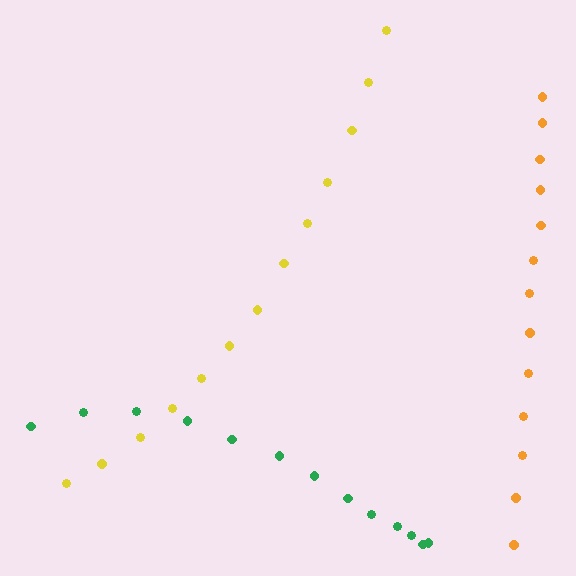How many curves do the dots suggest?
There are 3 distinct paths.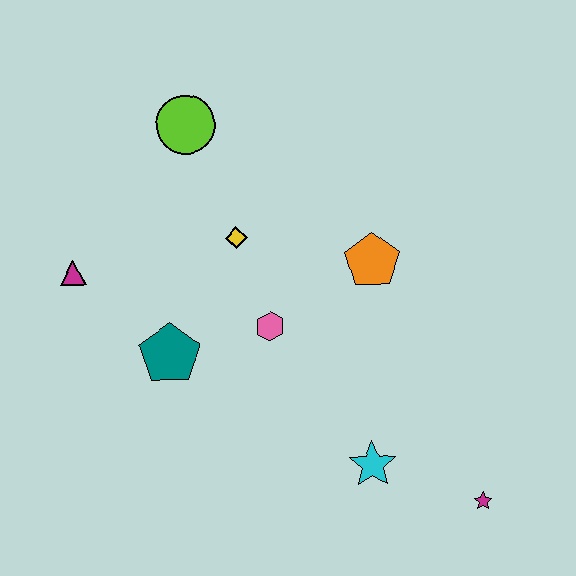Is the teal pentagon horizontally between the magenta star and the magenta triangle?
Yes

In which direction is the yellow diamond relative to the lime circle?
The yellow diamond is below the lime circle.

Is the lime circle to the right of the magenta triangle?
Yes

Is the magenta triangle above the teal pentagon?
Yes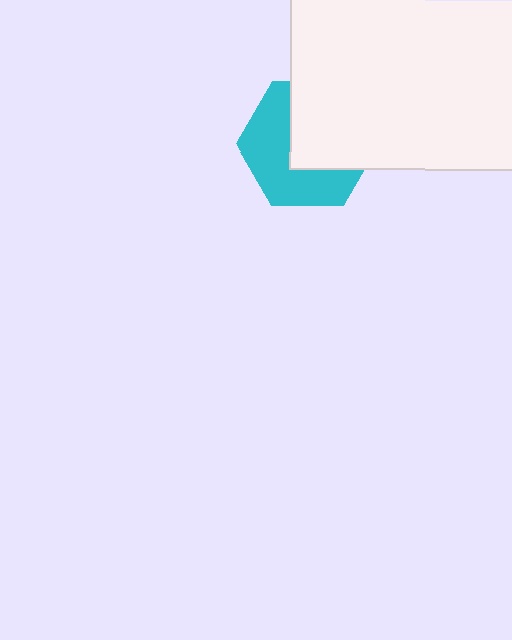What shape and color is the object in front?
The object in front is a white rectangle.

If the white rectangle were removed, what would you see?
You would see the complete cyan hexagon.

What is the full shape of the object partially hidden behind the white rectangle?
The partially hidden object is a cyan hexagon.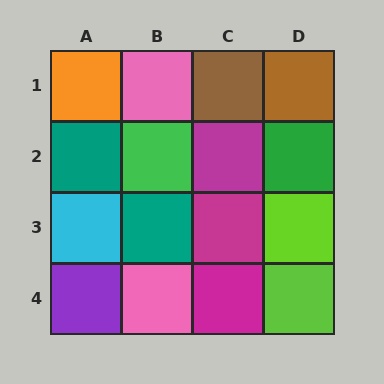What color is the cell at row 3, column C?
Magenta.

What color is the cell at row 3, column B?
Teal.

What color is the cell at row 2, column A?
Teal.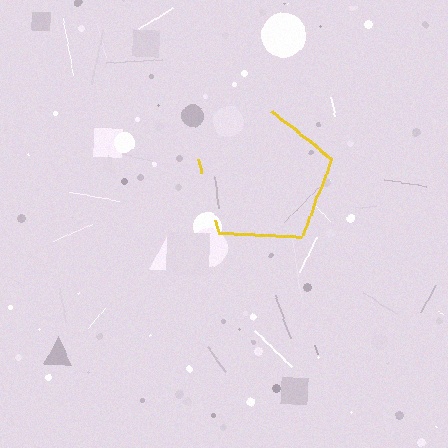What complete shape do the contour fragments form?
The contour fragments form a pentagon.